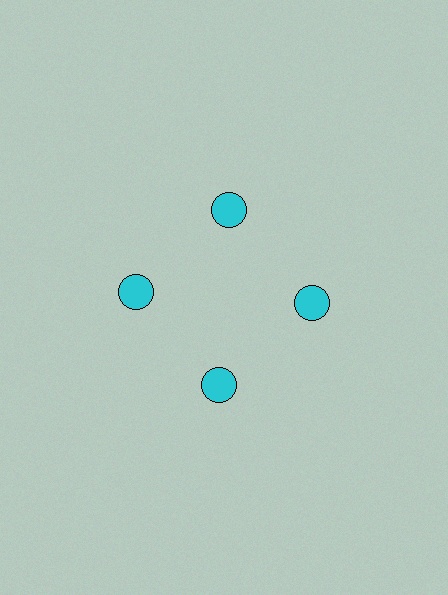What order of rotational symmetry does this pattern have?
This pattern has 4-fold rotational symmetry.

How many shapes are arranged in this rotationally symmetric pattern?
There are 4 shapes, arranged in 4 groups of 1.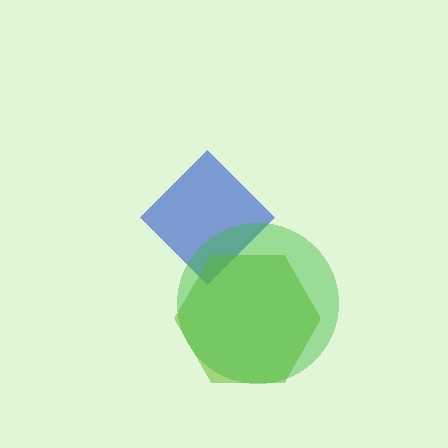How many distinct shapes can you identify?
There are 3 distinct shapes: a blue diamond, a lime hexagon, a green circle.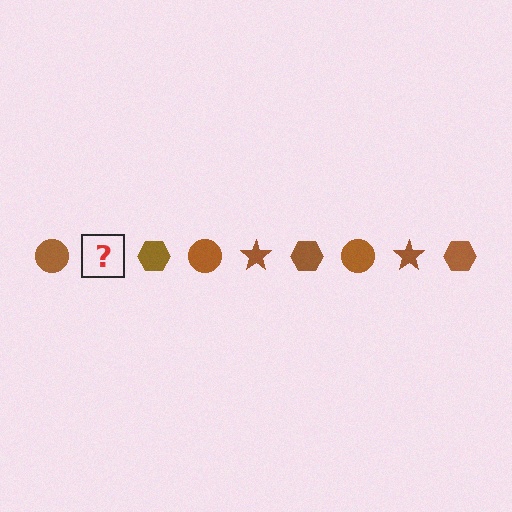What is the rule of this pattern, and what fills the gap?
The rule is that the pattern cycles through circle, star, hexagon shapes in brown. The gap should be filled with a brown star.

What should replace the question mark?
The question mark should be replaced with a brown star.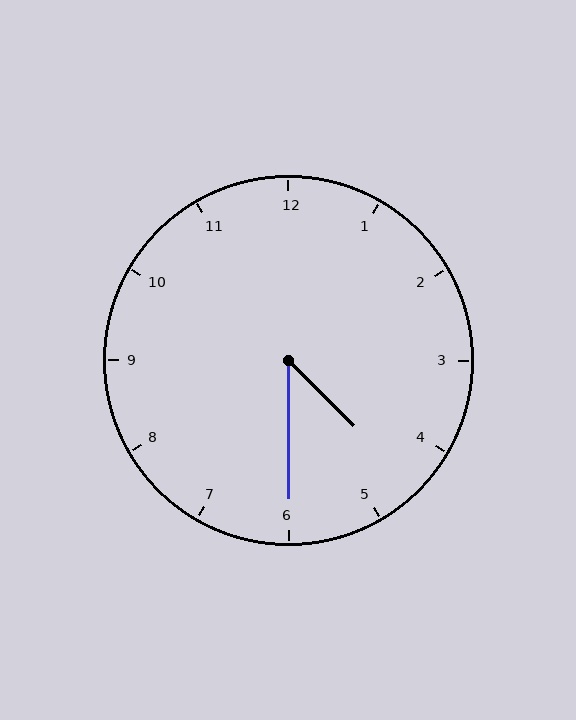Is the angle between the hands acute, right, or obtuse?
It is acute.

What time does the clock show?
4:30.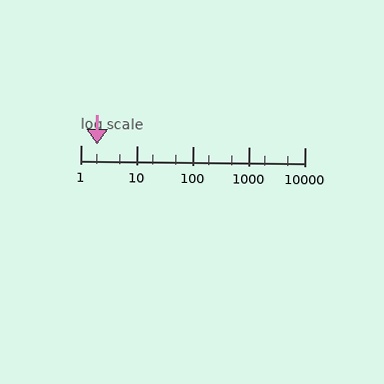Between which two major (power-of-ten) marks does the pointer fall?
The pointer is between 1 and 10.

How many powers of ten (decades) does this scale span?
The scale spans 4 decades, from 1 to 10000.